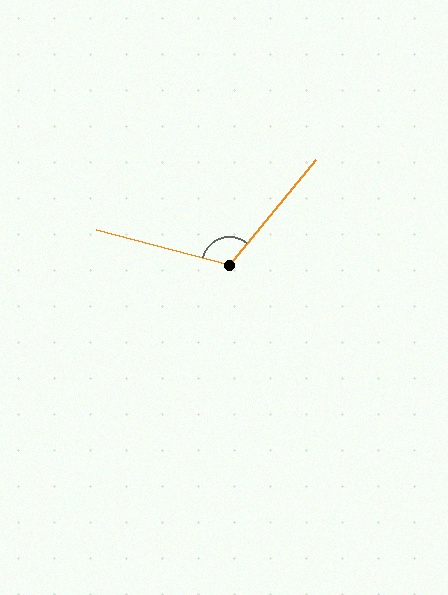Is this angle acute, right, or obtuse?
It is obtuse.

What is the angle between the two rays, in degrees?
Approximately 115 degrees.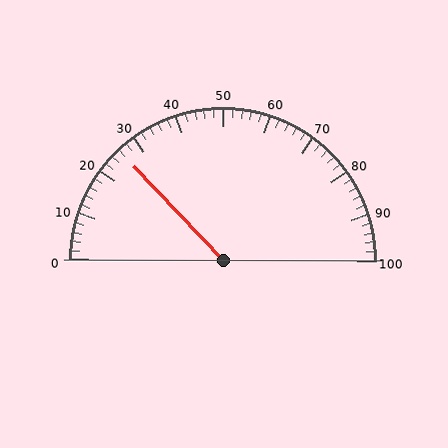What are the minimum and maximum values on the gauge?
The gauge ranges from 0 to 100.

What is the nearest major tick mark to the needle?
The nearest major tick mark is 30.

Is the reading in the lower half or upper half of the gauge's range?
The reading is in the lower half of the range (0 to 100).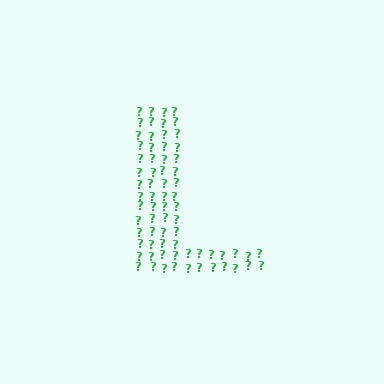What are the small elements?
The small elements are question marks.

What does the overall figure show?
The overall figure shows the letter L.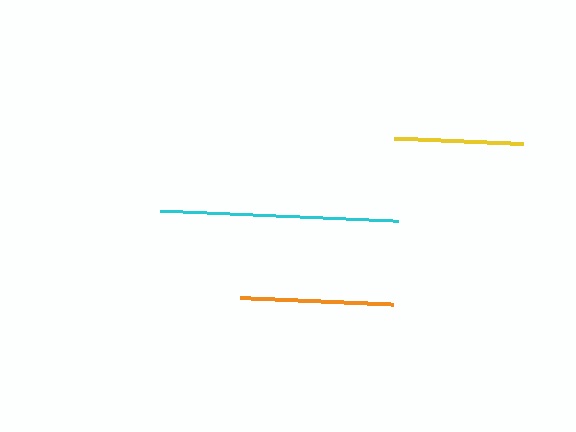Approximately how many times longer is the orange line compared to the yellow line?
The orange line is approximately 1.2 times the length of the yellow line.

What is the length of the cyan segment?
The cyan segment is approximately 238 pixels long.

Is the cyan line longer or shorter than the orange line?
The cyan line is longer than the orange line.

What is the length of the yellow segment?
The yellow segment is approximately 129 pixels long.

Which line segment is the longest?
The cyan line is the longest at approximately 238 pixels.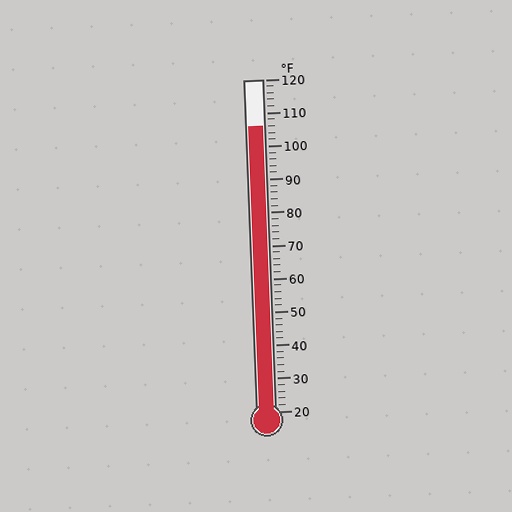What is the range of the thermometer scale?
The thermometer scale ranges from 20°F to 120°F.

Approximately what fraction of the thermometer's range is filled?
The thermometer is filled to approximately 85% of its range.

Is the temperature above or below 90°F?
The temperature is above 90°F.